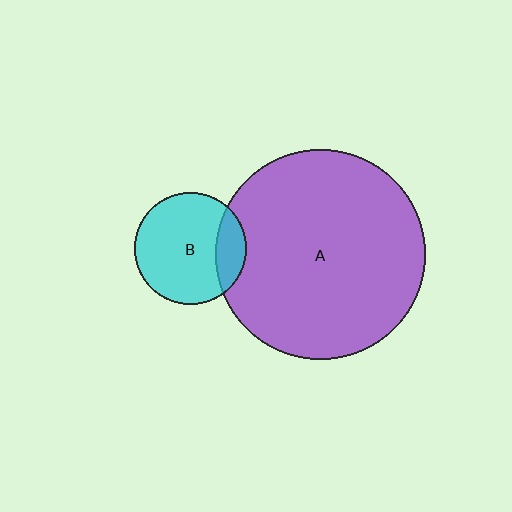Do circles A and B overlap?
Yes.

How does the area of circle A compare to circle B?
Approximately 3.5 times.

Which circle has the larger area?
Circle A (purple).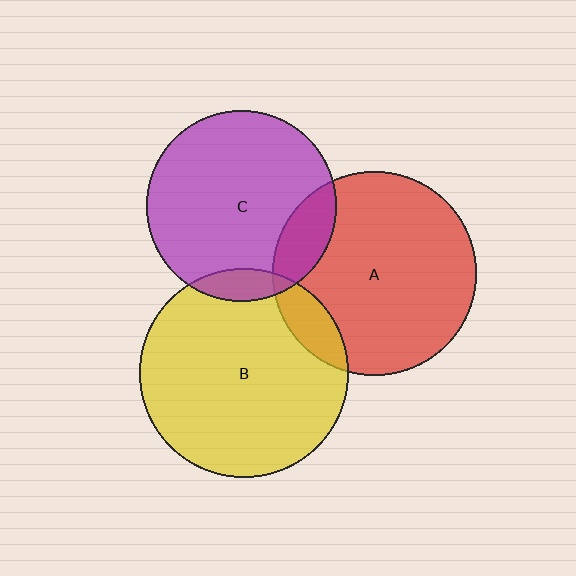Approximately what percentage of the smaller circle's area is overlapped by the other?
Approximately 10%.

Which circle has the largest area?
Circle B (yellow).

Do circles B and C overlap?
Yes.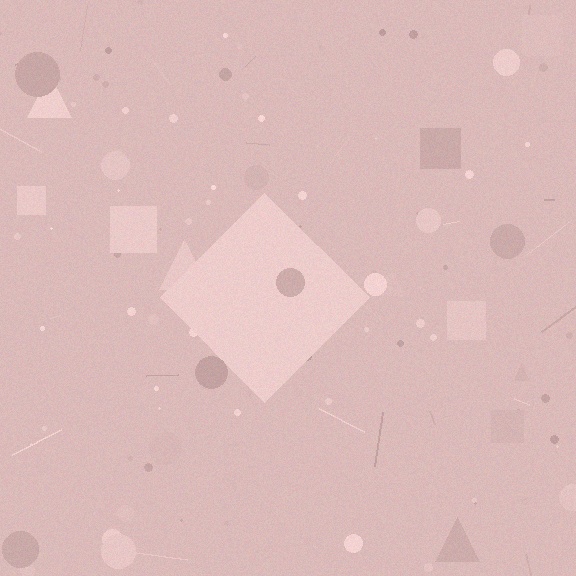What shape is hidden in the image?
A diamond is hidden in the image.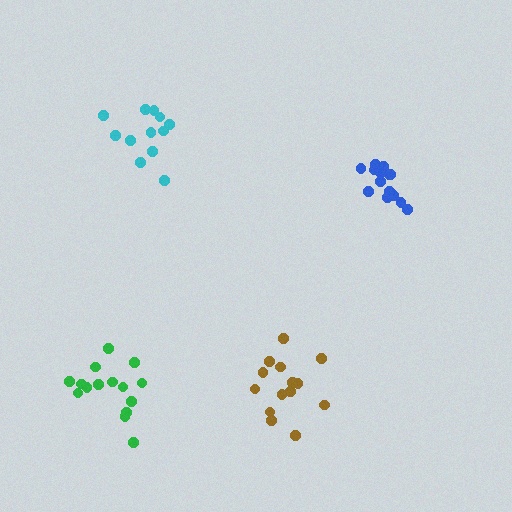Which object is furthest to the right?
The blue cluster is rightmost.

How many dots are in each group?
Group 1: 14 dots, Group 2: 14 dots, Group 3: 12 dots, Group 4: 15 dots (55 total).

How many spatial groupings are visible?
There are 4 spatial groupings.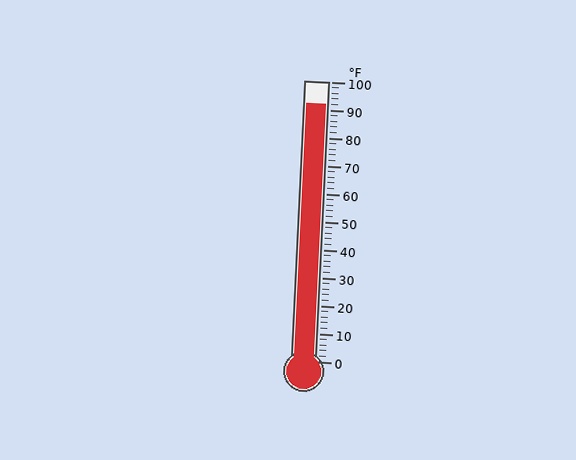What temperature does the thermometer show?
The thermometer shows approximately 92°F.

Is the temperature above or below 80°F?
The temperature is above 80°F.